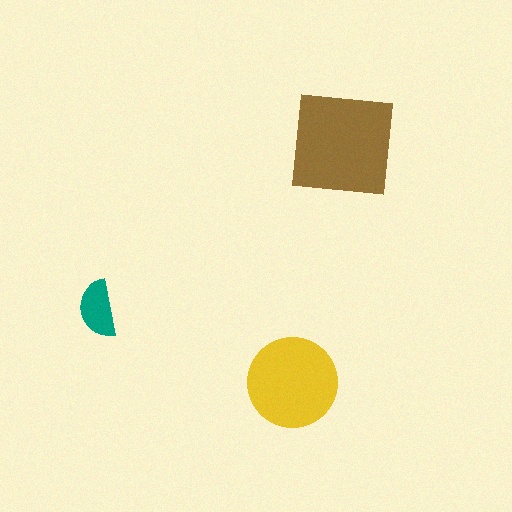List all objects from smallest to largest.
The teal semicircle, the yellow circle, the brown square.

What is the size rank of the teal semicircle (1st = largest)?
3rd.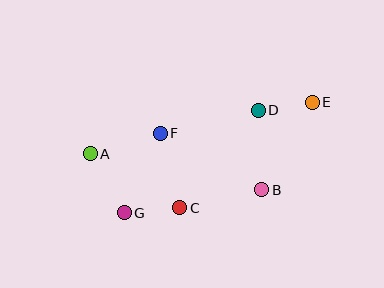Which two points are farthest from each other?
Points A and E are farthest from each other.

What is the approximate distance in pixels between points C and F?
The distance between C and F is approximately 77 pixels.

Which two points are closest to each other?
Points D and E are closest to each other.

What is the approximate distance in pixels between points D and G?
The distance between D and G is approximately 169 pixels.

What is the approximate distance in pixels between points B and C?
The distance between B and C is approximately 84 pixels.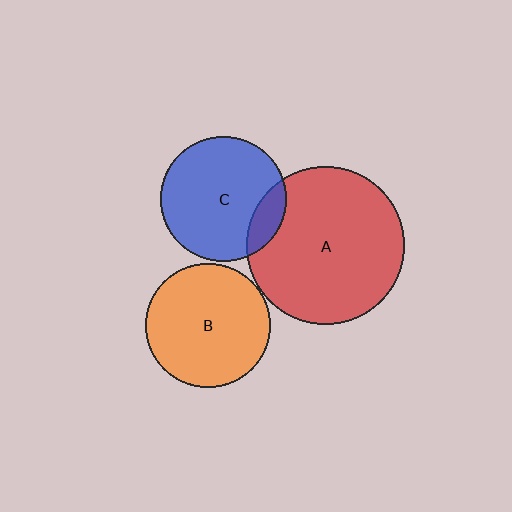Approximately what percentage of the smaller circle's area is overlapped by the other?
Approximately 15%.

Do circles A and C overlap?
Yes.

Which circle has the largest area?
Circle A (red).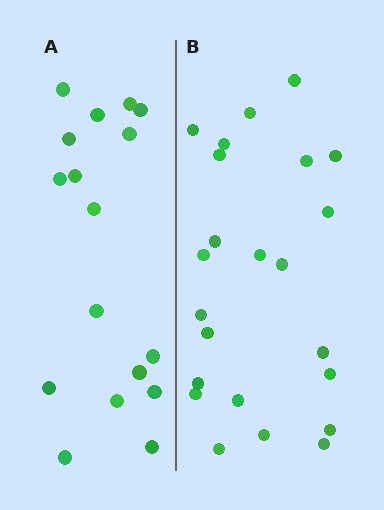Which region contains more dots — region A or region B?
Region B (the right region) has more dots.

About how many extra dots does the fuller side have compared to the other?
Region B has about 6 more dots than region A.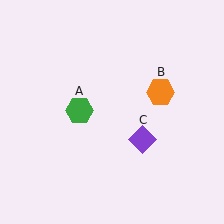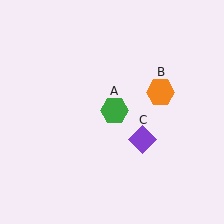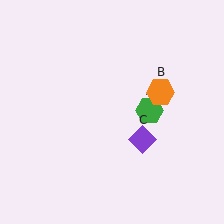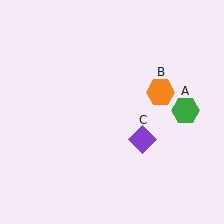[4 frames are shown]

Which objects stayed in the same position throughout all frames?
Orange hexagon (object B) and purple diamond (object C) remained stationary.